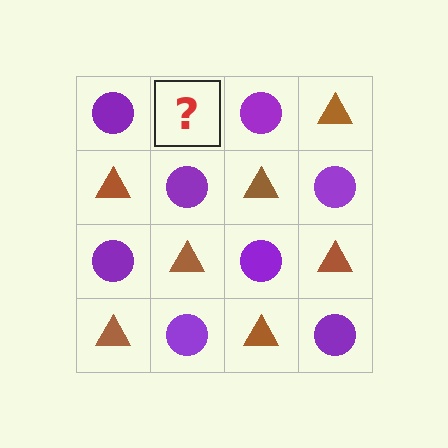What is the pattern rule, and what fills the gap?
The rule is that it alternates purple circle and brown triangle in a checkerboard pattern. The gap should be filled with a brown triangle.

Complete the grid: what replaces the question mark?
The question mark should be replaced with a brown triangle.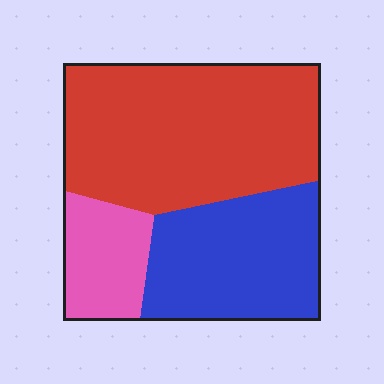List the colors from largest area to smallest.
From largest to smallest: red, blue, pink.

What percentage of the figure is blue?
Blue covers 32% of the figure.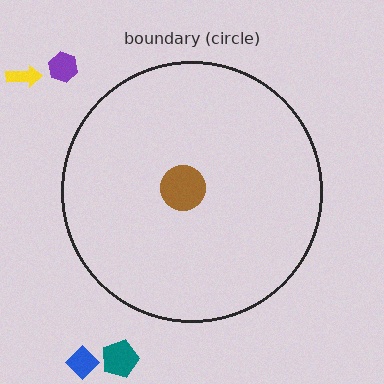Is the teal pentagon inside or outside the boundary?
Outside.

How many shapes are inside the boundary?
2 inside, 4 outside.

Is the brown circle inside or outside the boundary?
Inside.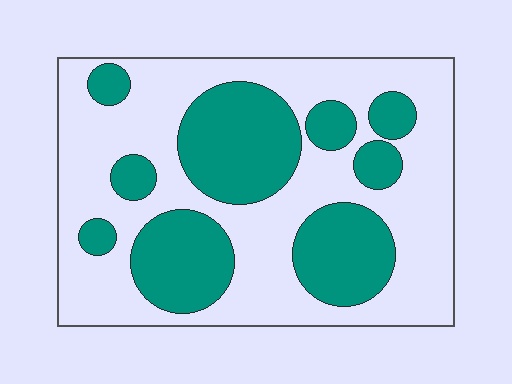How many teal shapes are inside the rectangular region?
9.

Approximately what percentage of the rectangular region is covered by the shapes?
Approximately 35%.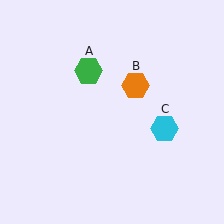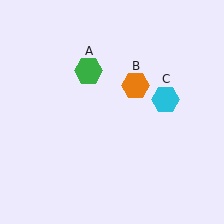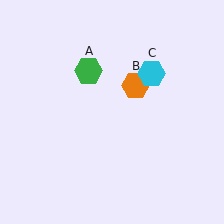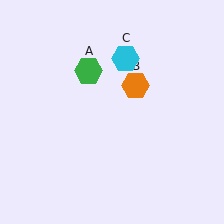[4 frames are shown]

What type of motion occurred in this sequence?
The cyan hexagon (object C) rotated counterclockwise around the center of the scene.